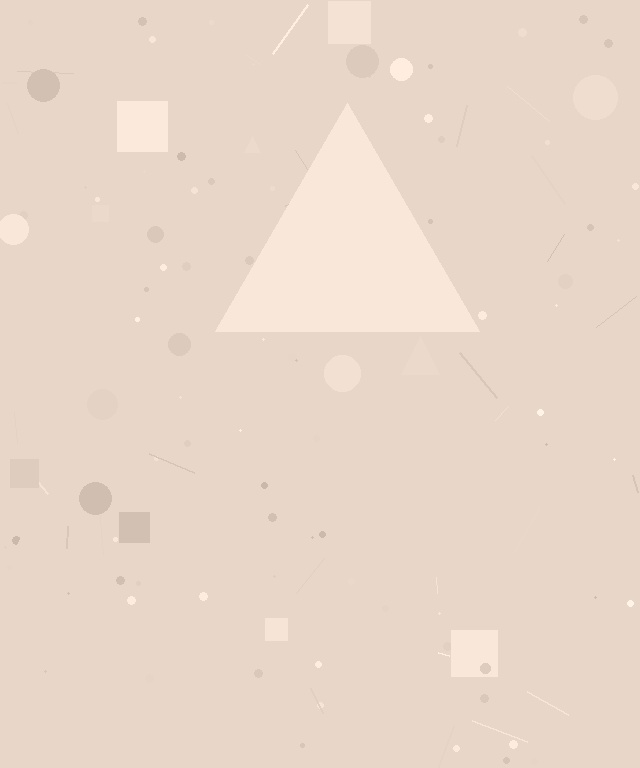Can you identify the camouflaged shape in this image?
The camouflaged shape is a triangle.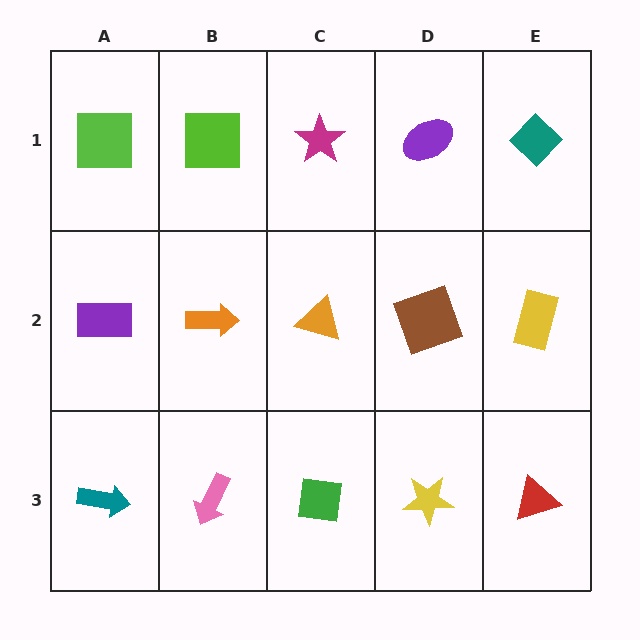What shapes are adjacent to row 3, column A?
A purple rectangle (row 2, column A), a pink arrow (row 3, column B).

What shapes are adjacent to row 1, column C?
An orange triangle (row 2, column C), a lime square (row 1, column B), a purple ellipse (row 1, column D).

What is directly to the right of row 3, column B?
A green square.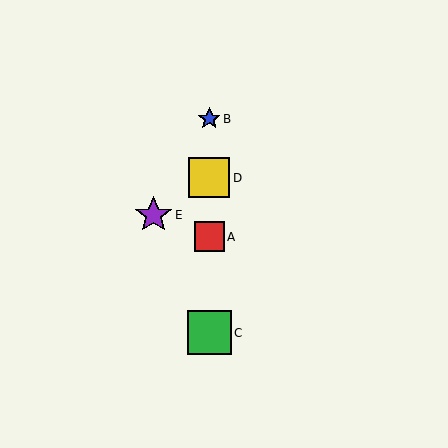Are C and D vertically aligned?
Yes, both are at x≈209.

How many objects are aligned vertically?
4 objects (A, B, C, D) are aligned vertically.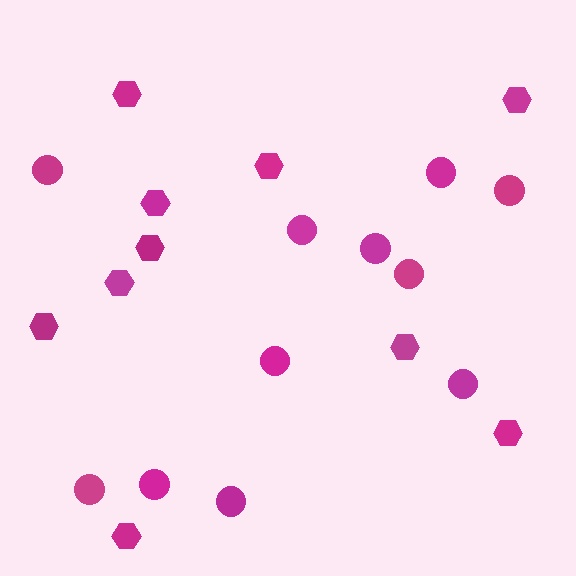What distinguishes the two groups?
There are 2 groups: one group of circles (11) and one group of hexagons (10).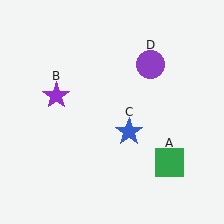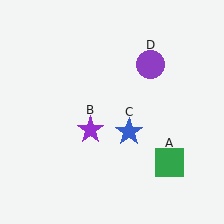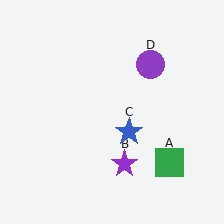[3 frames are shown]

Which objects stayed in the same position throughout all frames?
Green square (object A) and blue star (object C) and purple circle (object D) remained stationary.